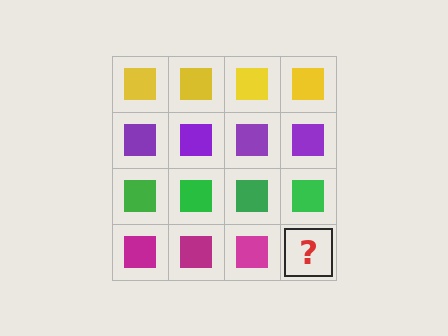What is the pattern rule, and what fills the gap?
The rule is that each row has a consistent color. The gap should be filled with a magenta square.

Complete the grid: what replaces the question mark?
The question mark should be replaced with a magenta square.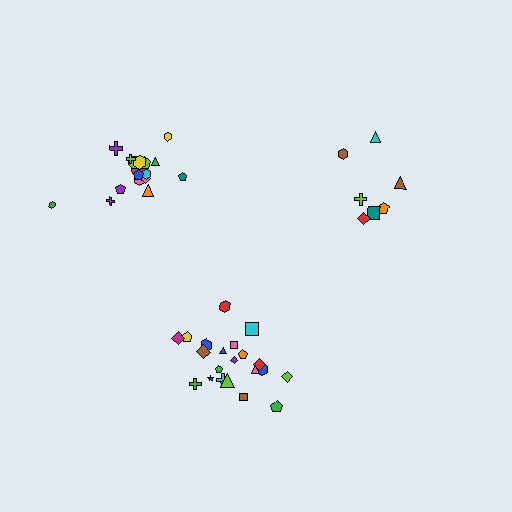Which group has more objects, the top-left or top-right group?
The top-left group.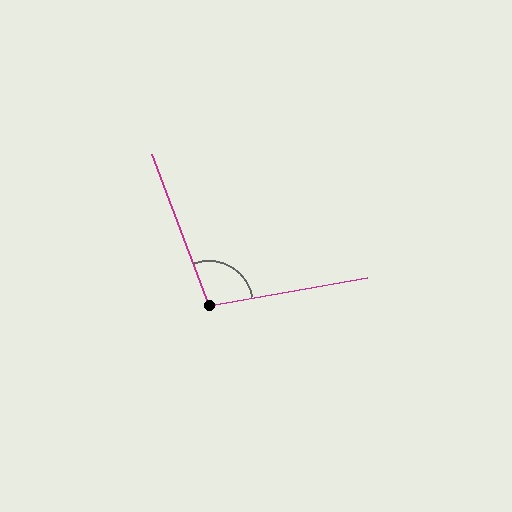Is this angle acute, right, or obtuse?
It is obtuse.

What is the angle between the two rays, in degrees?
Approximately 101 degrees.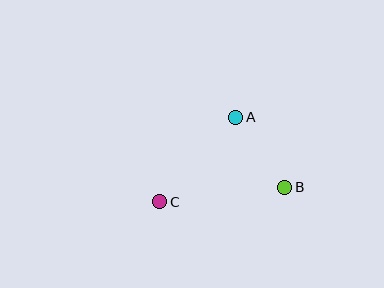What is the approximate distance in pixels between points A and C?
The distance between A and C is approximately 114 pixels.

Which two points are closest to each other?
Points A and B are closest to each other.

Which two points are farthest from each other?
Points B and C are farthest from each other.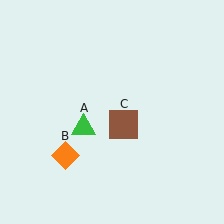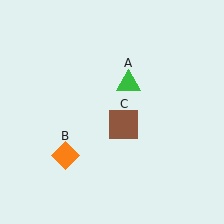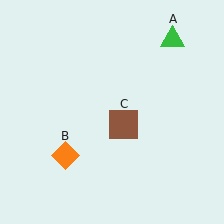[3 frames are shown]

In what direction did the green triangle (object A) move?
The green triangle (object A) moved up and to the right.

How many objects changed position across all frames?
1 object changed position: green triangle (object A).